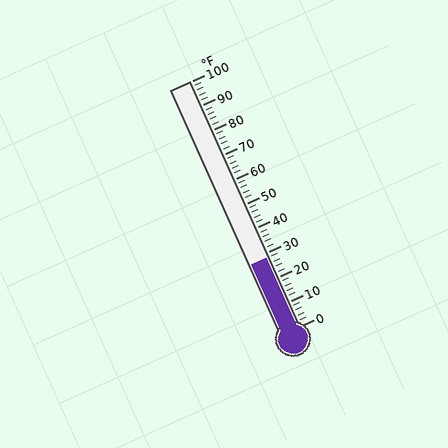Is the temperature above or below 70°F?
The temperature is below 70°F.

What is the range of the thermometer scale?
The thermometer scale ranges from 0°F to 100°F.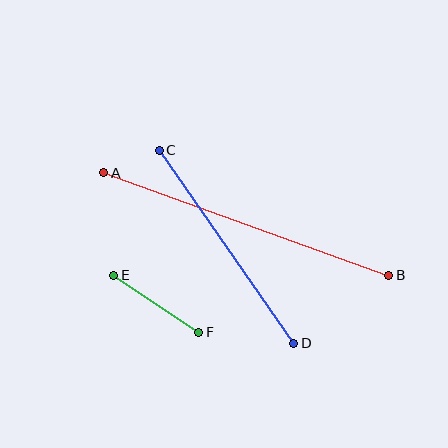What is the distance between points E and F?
The distance is approximately 102 pixels.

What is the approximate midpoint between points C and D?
The midpoint is at approximately (226, 247) pixels.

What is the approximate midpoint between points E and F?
The midpoint is at approximately (156, 304) pixels.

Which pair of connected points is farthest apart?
Points A and B are farthest apart.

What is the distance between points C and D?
The distance is approximately 235 pixels.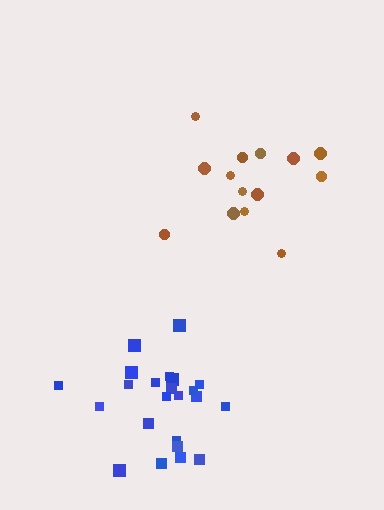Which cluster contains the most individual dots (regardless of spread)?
Blue (23).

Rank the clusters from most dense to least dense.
blue, brown.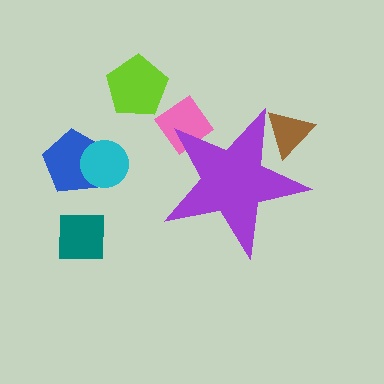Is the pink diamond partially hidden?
Yes, the pink diamond is partially hidden behind the purple star.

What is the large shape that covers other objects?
A purple star.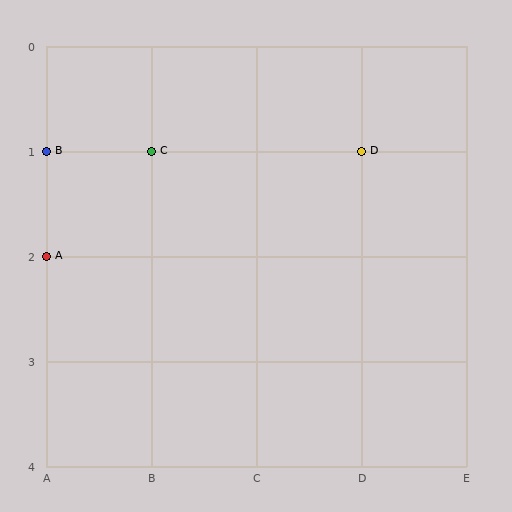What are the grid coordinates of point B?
Point B is at grid coordinates (A, 1).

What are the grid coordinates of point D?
Point D is at grid coordinates (D, 1).